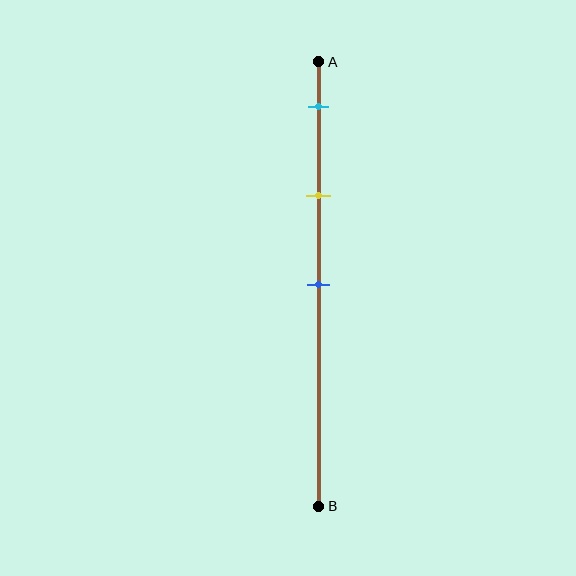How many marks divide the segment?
There are 3 marks dividing the segment.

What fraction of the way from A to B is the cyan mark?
The cyan mark is approximately 10% (0.1) of the way from A to B.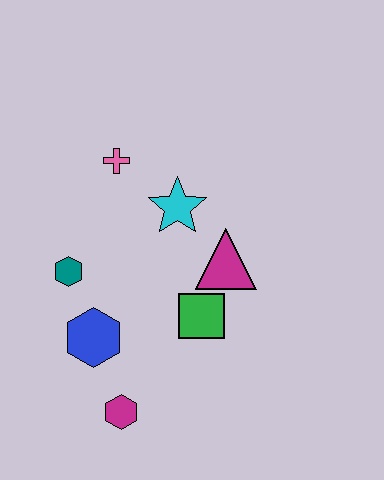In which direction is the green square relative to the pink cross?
The green square is below the pink cross.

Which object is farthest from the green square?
The pink cross is farthest from the green square.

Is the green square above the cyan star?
No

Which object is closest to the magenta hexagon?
The blue hexagon is closest to the magenta hexagon.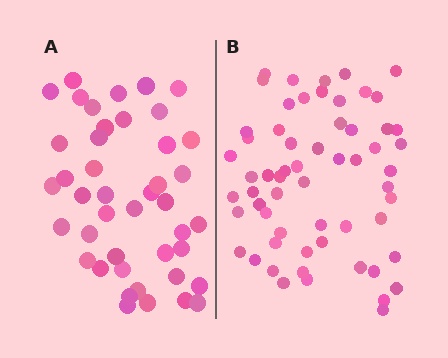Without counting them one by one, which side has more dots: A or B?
Region B (the right region) has more dots.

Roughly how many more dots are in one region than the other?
Region B has approximately 15 more dots than region A.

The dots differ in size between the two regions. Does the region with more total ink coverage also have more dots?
No. Region A has more total ink coverage because its dots are larger, but region B actually contains more individual dots. Total area can be misleading — the number of items is what matters here.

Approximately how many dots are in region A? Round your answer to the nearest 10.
About 40 dots. (The exact count is 43, which rounds to 40.)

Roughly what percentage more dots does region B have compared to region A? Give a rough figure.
About 40% more.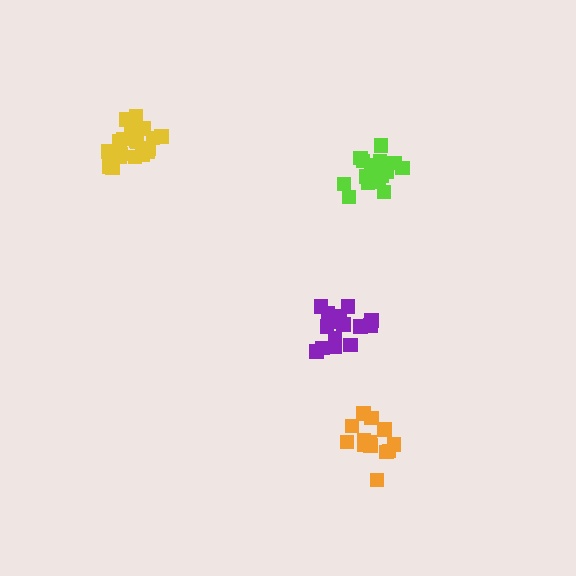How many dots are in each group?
Group 1: 18 dots, Group 2: 19 dots, Group 3: 15 dots, Group 4: 13 dots (65 total).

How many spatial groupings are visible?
There are 4 spatial groupings.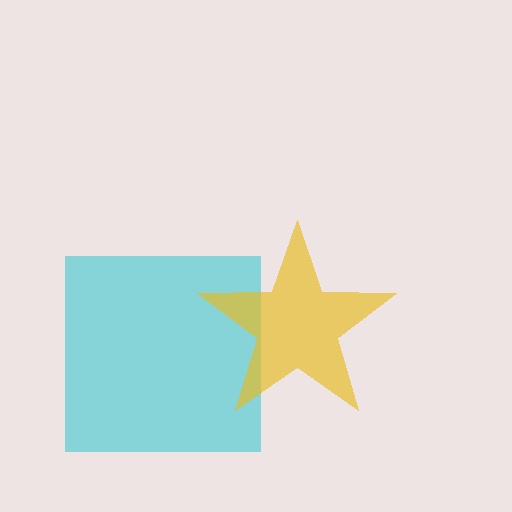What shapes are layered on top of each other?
The layered shapes are: a cyan square, a yellow star.